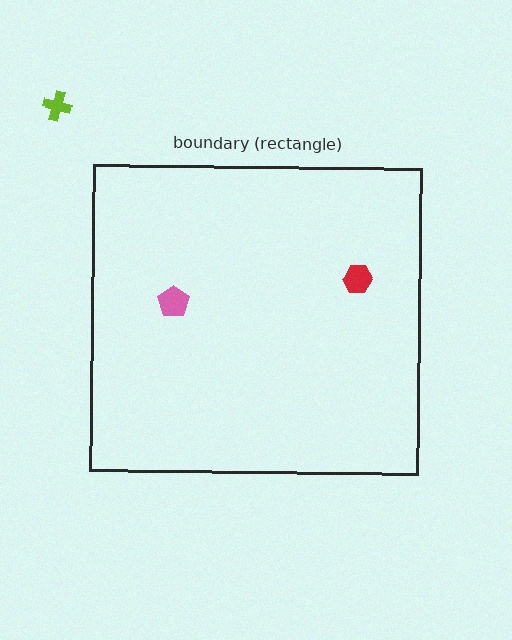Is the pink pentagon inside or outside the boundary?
Inside.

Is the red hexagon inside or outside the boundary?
Inside.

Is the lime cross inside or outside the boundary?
Outside.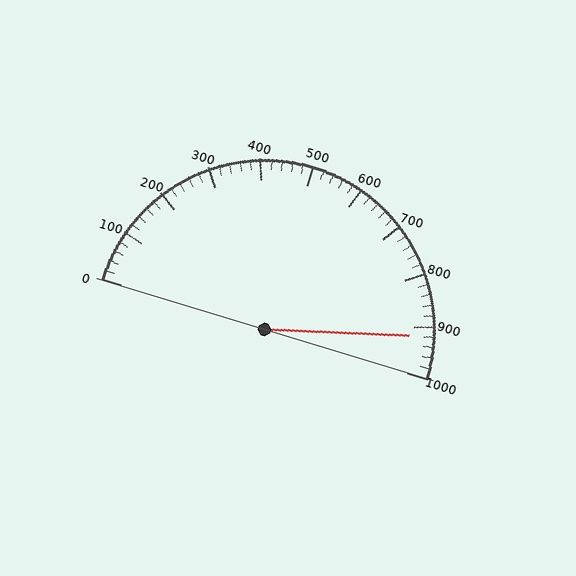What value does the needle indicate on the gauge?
The needle indicates approximately 920.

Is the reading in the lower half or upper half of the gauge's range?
The reading is in the upper half of the range (0 to 1000).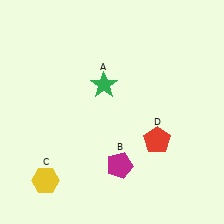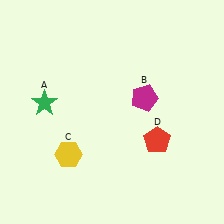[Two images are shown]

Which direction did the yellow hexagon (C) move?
The yellow hexagon (C) moved up.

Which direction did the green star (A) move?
The green star (A) moved left.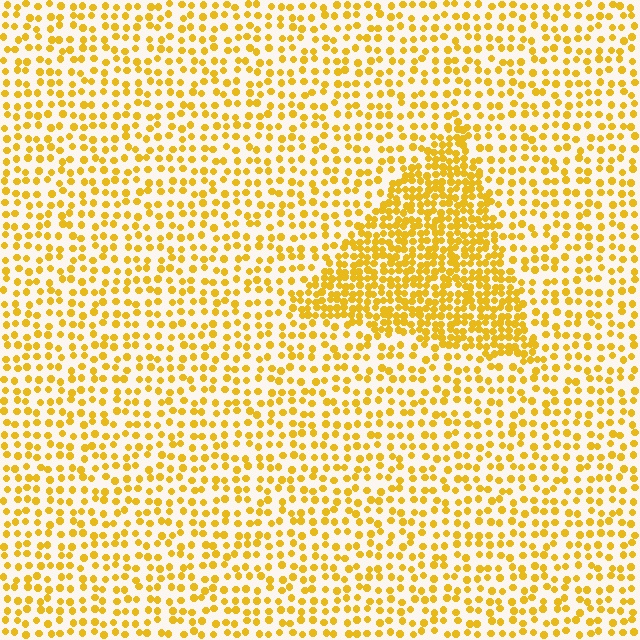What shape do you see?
I see a triangle.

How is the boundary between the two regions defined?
The boundary is defined by a change in element density (approximately 2.2x ratio). All elements are the same color, size, and shape.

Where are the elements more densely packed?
The elements are more densely packed inside the triangle boundary.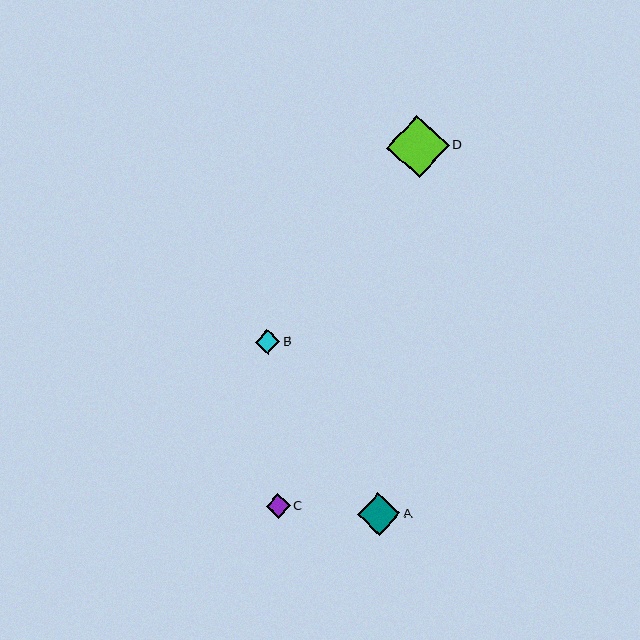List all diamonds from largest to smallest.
From largest to smallest: D, A, B, C.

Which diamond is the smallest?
Diamond C is the smallest with a size of approximately 24 pixels.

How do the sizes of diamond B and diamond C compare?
Diamond B and diamond C are approximately the same size.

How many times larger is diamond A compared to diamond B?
Diamond A is approximately 1.7 times the size of diamond B.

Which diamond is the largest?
Diamond D is the largest with a size of approximately 62 pixels.